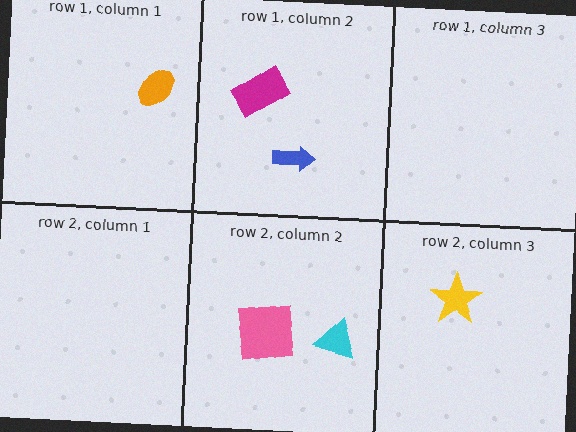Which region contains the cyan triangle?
The row 2, column 2 region.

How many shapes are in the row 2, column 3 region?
1.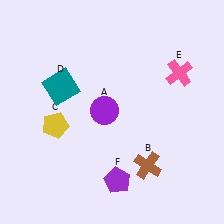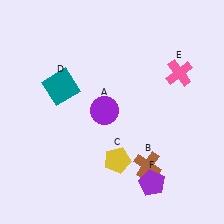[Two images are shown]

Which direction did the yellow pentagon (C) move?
The yellow pentagon (C) moved right.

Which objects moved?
The objects that moved are: the yellow pentagon (C), the purple pentagon (F).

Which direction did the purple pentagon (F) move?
The purple pentagon (F) moved right.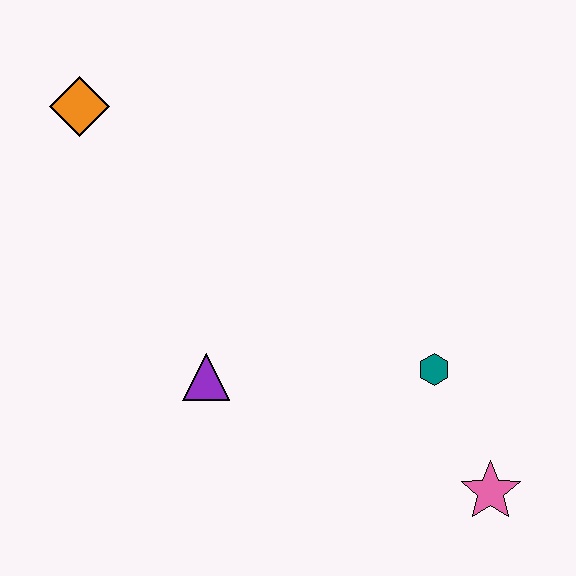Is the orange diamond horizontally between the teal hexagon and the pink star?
No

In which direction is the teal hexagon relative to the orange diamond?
The teal hexagon is to the right of the orange diamond.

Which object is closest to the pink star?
The teal hexagon is closest to the pink star.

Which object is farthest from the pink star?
The orange diamond is farthest from the pink star.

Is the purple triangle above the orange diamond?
No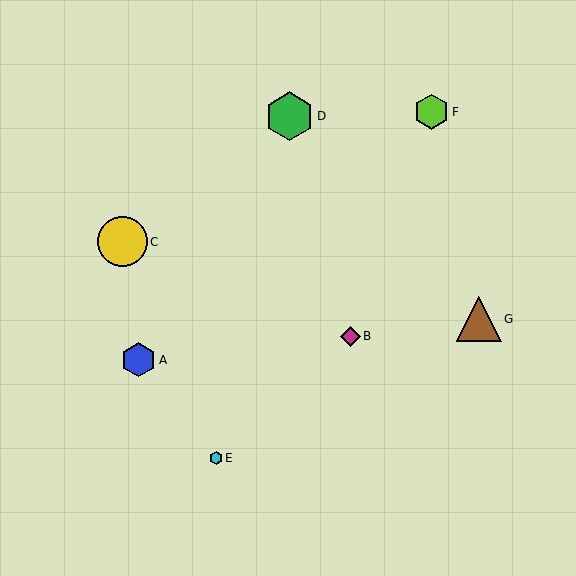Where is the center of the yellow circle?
The center of the yellow circle is at (122, 242).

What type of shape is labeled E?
Shape E is a cyan hexagon.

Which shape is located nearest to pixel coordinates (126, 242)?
The yellow circle (labeled C) at (122, 242) is nearest to that location.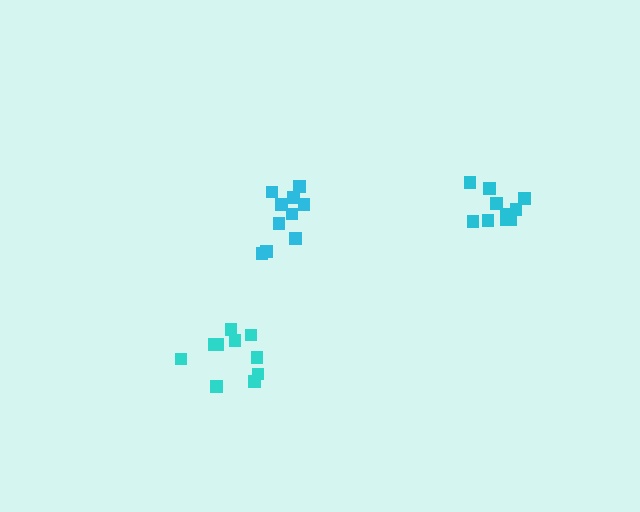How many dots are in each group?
Group 1: 10 dots, Group 2: 10 dots, Group 3: 10 dots (30 total).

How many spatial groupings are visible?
There are 3 spatial groupings.